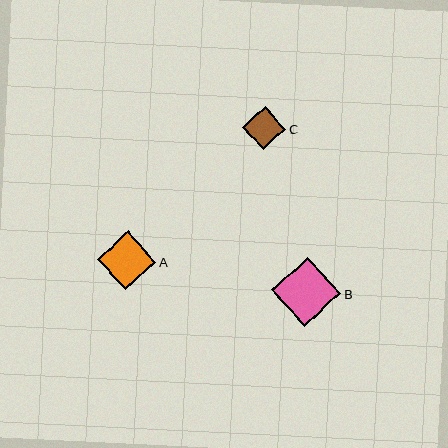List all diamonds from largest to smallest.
From largest to smallest: B, A, C.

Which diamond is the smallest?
Diamond C is the smallest with a size of approximately 43 pixels.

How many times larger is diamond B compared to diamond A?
Diamond B is approximately 1.2 times the size of diamond A.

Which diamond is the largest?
Diamond B is the largest with a size of approximately 69 pixels.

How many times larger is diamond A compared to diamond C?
Diamond A is approximately 1.4 times the size of diamond C.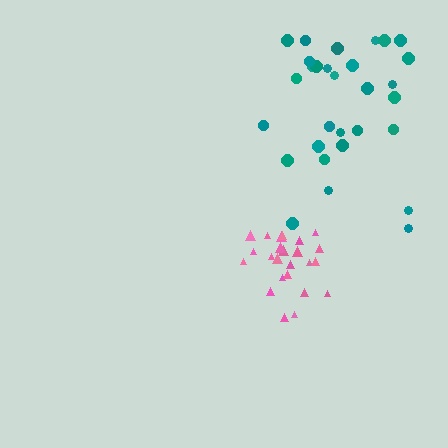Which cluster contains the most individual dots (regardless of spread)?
Teal (30).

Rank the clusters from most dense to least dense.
pink, teal.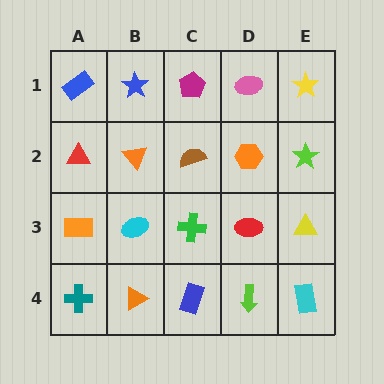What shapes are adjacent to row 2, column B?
A blue star (row 1, column B), a cyan ellipse (row 3, column B), a red triangle (row 2, column A), a brown semicircle (row 2, column C).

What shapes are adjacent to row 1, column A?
A red triangle (row 2, column A), a blue star (row 1, column B).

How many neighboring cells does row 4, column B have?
3.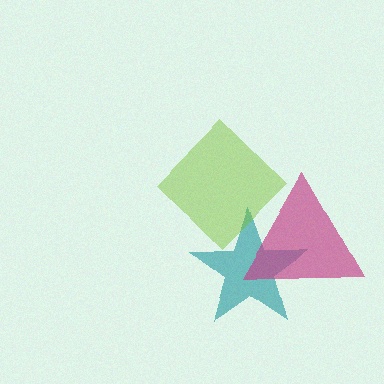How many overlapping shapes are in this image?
There are 3 overlapping shapes in the image.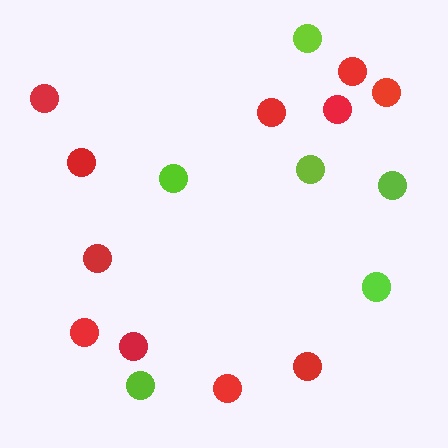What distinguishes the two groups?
There are 2 groups: one group of lime circles (6) and one group of red circles (11).